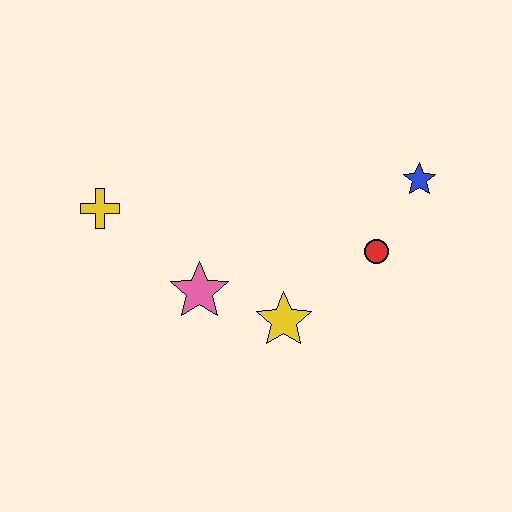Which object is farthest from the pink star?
The blue star is farthest from the pink star.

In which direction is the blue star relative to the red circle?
The blue star is above the red circle.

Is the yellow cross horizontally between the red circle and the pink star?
No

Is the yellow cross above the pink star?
Yes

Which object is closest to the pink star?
The yellow star is closest to the pink star.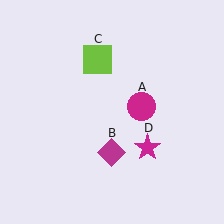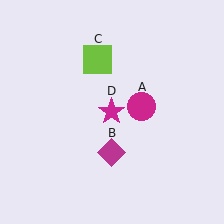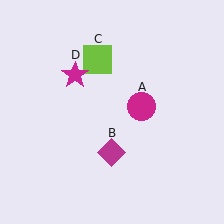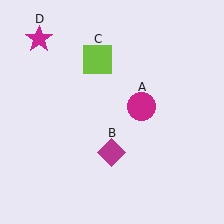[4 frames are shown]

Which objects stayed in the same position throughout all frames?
Magenta circle (object A) and magenta diamond (object B) and lime square (object C) remained stationary.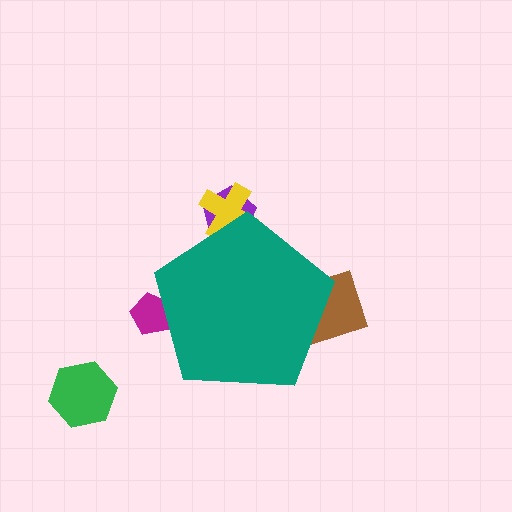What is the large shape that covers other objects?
A teal pentagon.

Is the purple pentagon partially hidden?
Yes, the purple pentagon is partially hidden behind the teal pentagon.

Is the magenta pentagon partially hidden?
Yes, the magenta pentagon is partially hidden behind the teal pentagon.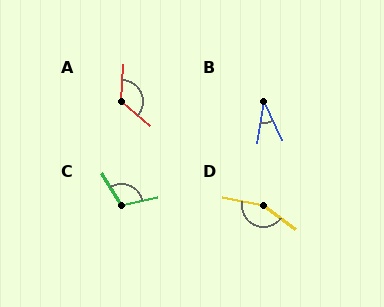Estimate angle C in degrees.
Approximately 110 degrees.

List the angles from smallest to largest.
B (34°), C (110°), A (125°), D (155°).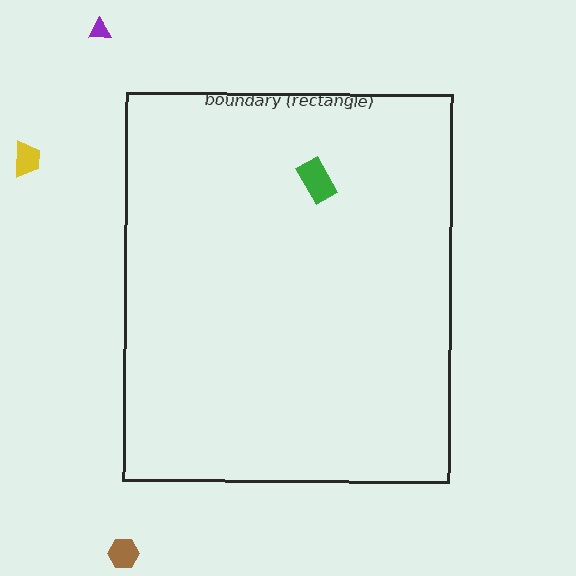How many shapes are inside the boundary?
1 inside, 3 outside.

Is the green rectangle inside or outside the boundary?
Inside.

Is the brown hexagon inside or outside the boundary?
Outside.